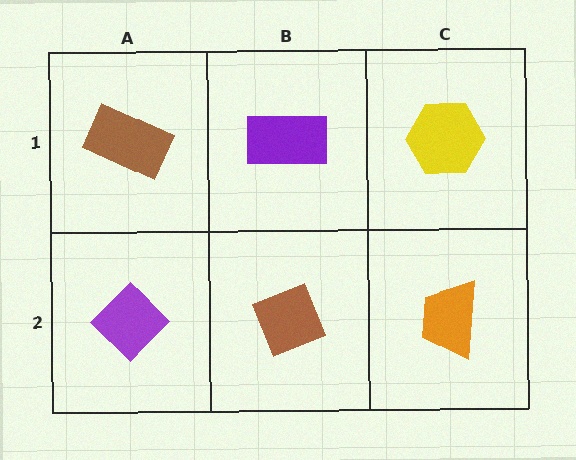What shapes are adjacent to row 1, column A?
A purple diamond (row 2, column A), a purple rectangle (row 1, column B).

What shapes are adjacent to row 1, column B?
A brown diamond (row 2, column B), a brown rectangle (row 1, column A), a yellow hexagon (row 1, column C).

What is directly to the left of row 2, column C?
A brown diamond.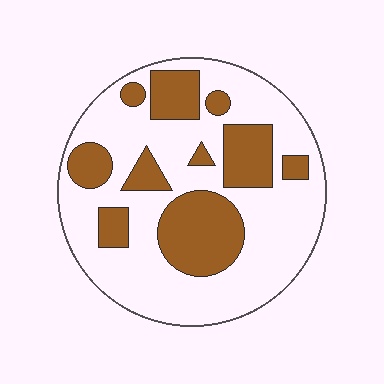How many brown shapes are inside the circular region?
10.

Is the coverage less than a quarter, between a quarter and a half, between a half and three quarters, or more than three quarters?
Between a quarter and a half.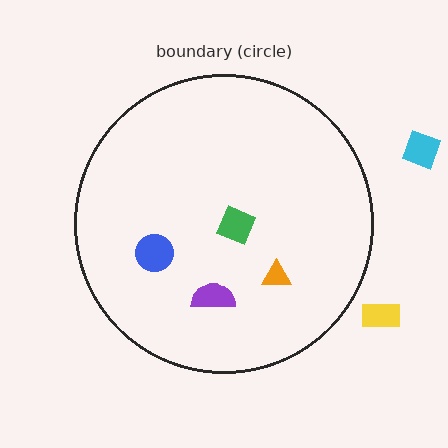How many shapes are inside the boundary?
4 inside, 2 outside.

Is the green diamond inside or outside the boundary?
Inside.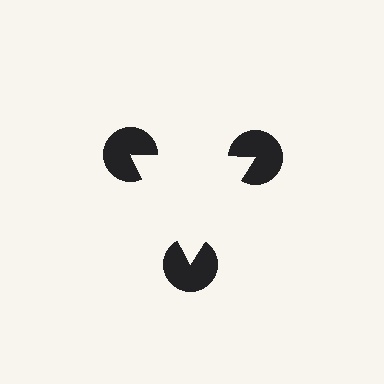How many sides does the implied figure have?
3 sides.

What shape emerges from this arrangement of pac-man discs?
An illusory triangle — its edges are inferred from the aligned wedge cuts in the pac-man discs, not physically drawn.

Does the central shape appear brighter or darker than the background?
It typically appears slightly brighter than the background, even though no actual brightness change is drawn.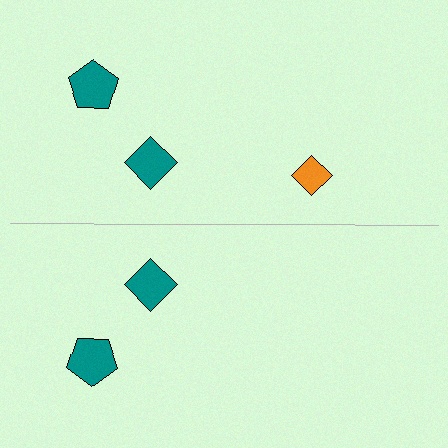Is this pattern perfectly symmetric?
No, the pattern is not perfectly symmetric. A orange diamond is missing from the bottom side.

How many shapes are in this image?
There are 5 shapes in this image.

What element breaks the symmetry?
A orange diamond is missing from the bottom side.